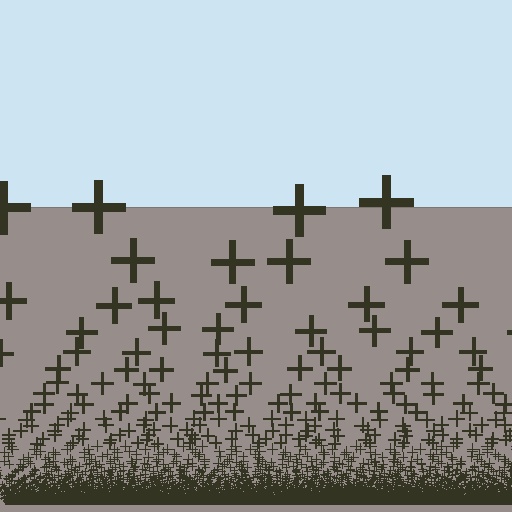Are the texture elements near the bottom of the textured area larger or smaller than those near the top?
Smaller. The gradient is inverted — elements near the bottom are smaller and denser.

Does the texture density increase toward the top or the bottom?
Density increases toward the bottom.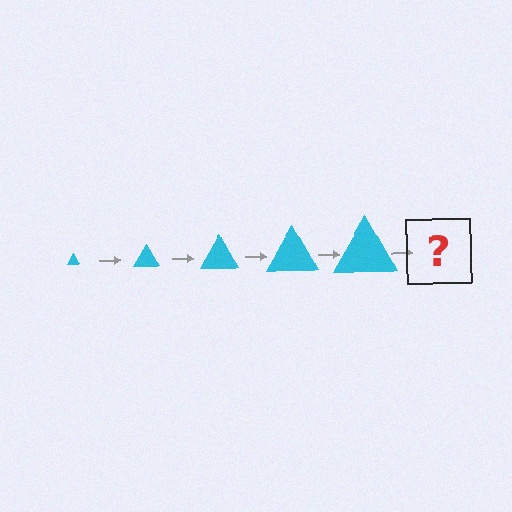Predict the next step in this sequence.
The next step is a cyan triangle, larger than the previous one.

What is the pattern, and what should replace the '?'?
The pattern is that the triangle gets progressively larger each step. The '?' should be a cyan triangle, larger than the previous one.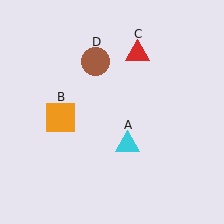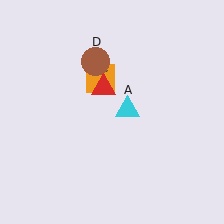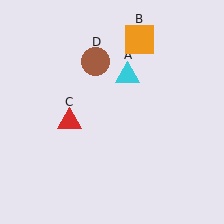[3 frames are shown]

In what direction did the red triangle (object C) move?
The red triangle (object C) moved down and to the left.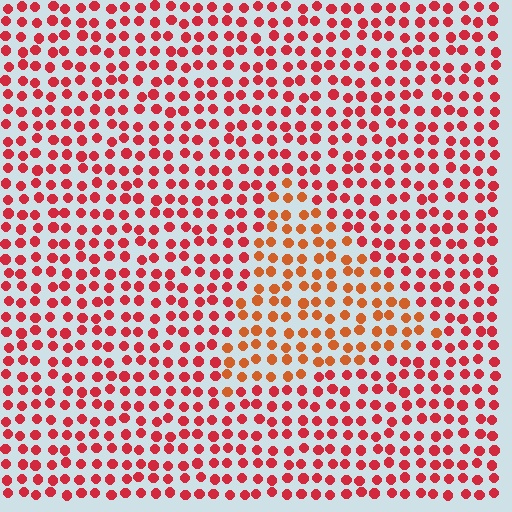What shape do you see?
I see a triangle.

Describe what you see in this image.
The image is filled with small red elements in a uniform arrangement. A triangle-shaped region is visible where the elements are tinted to a slightly different hue, forming a subtle color boundary.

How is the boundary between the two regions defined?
The boundary is defined purely by a slight shift in hue (about 28 degrees). Spacing, size, and orientation are identical on both sides.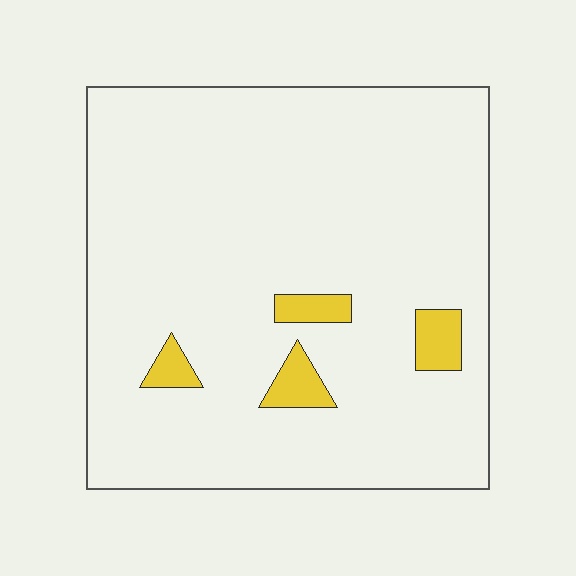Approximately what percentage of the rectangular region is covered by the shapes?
Approximately 5%.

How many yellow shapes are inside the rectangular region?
4.